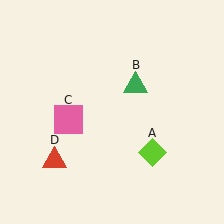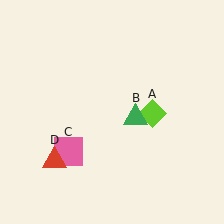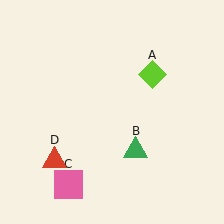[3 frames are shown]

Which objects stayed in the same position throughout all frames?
Red triangle (object D) remained stationary.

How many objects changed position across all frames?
3 objects changed position: lime diamond (object A), green triangle (object B), pink square (object C).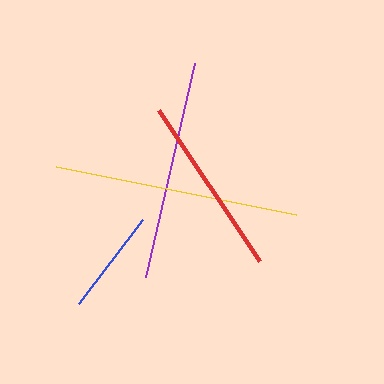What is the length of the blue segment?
The blue segment is approximately 106 pixels long.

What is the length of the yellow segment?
The yellow segment is approximately 245 pixels long.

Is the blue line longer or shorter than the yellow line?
The yellow line is longer than the blue line.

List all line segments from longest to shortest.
From longest to shortest: yellow, purple, red, blue.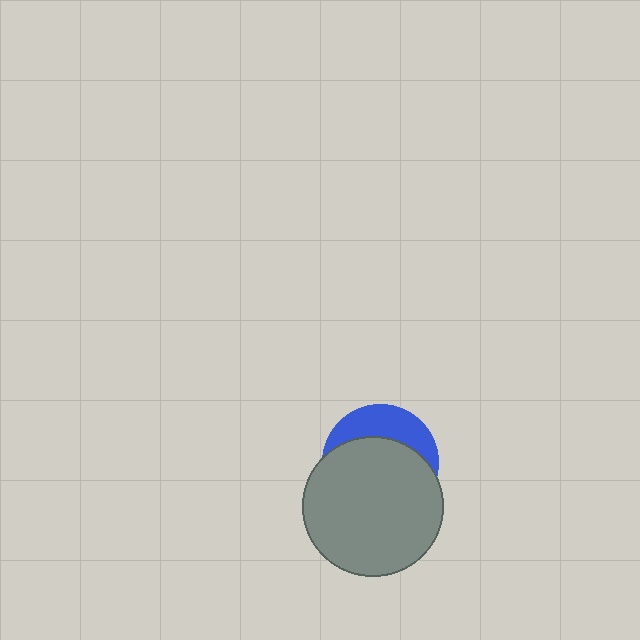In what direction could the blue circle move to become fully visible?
The blue circle could move up. That would shift it out from behind the gray circle entirely.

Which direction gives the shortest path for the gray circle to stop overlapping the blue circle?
Moving down gives the shortest separation.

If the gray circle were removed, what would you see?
You would see the complete blue circle.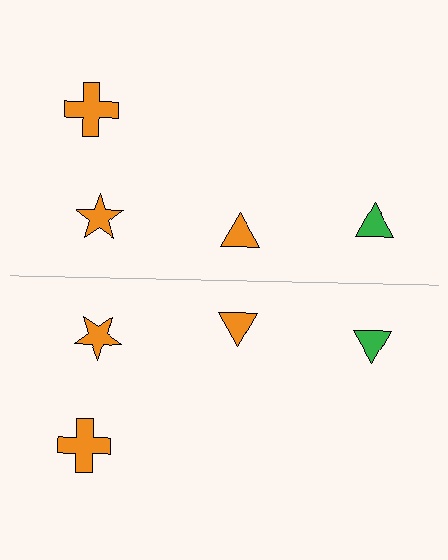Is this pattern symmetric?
Yes, this pattern has bilateral (reflection) symmetry.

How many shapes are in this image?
There are 8 shapes in this image.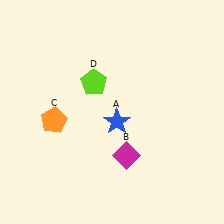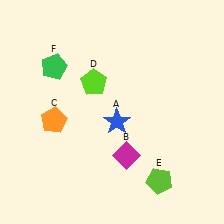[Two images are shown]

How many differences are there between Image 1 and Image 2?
There are 2 differences between the two images.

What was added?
A lime pentagon (E), a green pentagon (F) were added in Image 2.